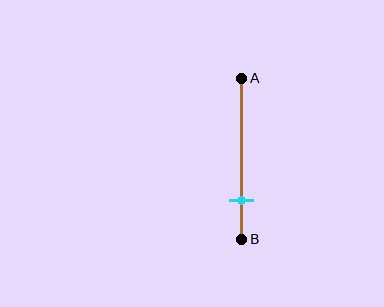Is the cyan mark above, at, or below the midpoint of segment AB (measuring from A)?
The cyan mark is below the midpoint of segment AB.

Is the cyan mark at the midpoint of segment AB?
No, the mark is at about 75% from A, not at the 50% midpoint.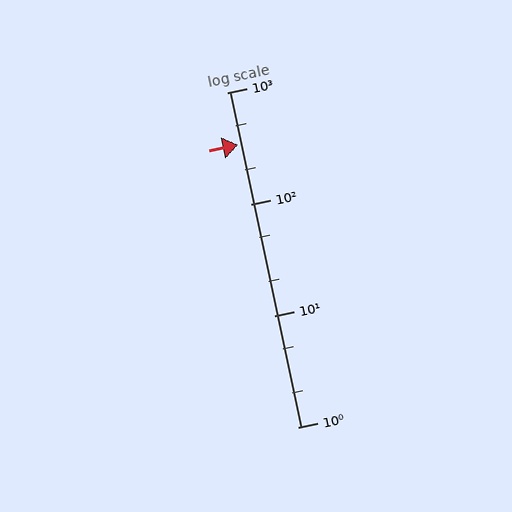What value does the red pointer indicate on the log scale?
The pointer indicates approximately 340.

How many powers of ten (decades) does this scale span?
The scale spans 3 decades, from 1 to 1000.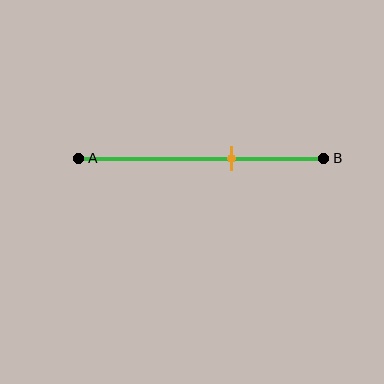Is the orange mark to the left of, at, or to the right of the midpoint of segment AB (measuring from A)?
The orange mark is to the right of the midpoint of segment AB.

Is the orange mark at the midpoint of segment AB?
No, the mark is at about 60% from A, not at the 50% midpoint.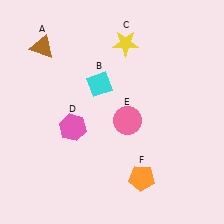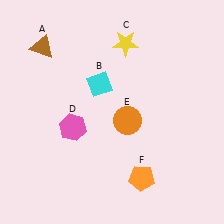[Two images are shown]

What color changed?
The circle (E) changed from pink in Image 1 to orange in Image 2.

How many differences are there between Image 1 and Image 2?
There is 1 difference between the two images.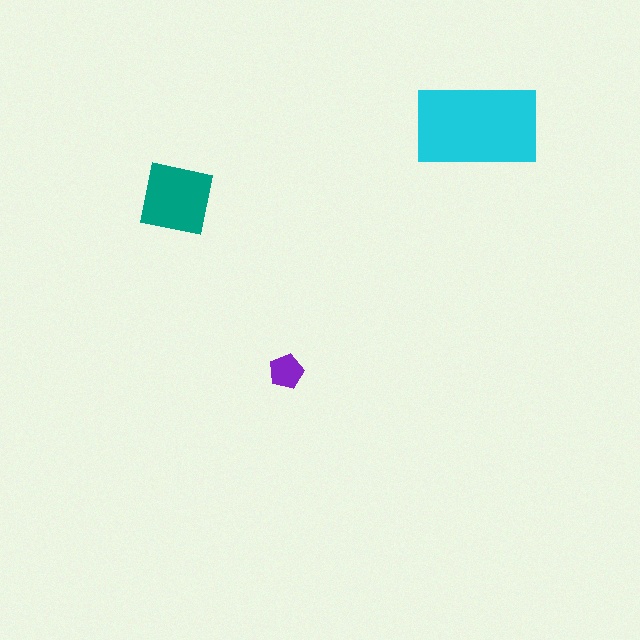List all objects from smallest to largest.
The purple pentagon, the teal square, the cyan rectangle.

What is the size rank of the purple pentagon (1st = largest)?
3rd.